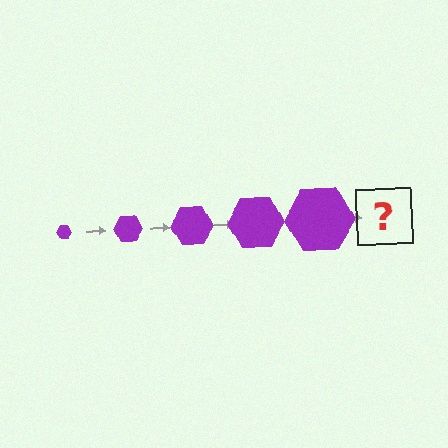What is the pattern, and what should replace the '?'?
The pattern is that the hexagon gets progressively larger each step. The '?' should be a purple hexagon, larger than the previous one.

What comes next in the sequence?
The next element should be a purple hexagon, larger than the previous one.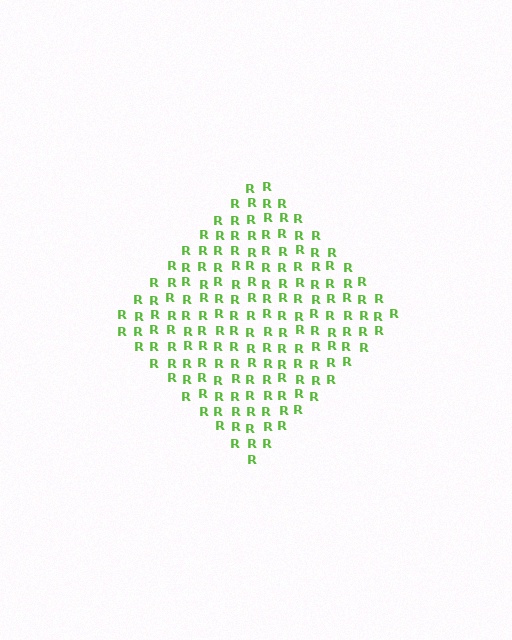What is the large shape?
The large shape is a diamond.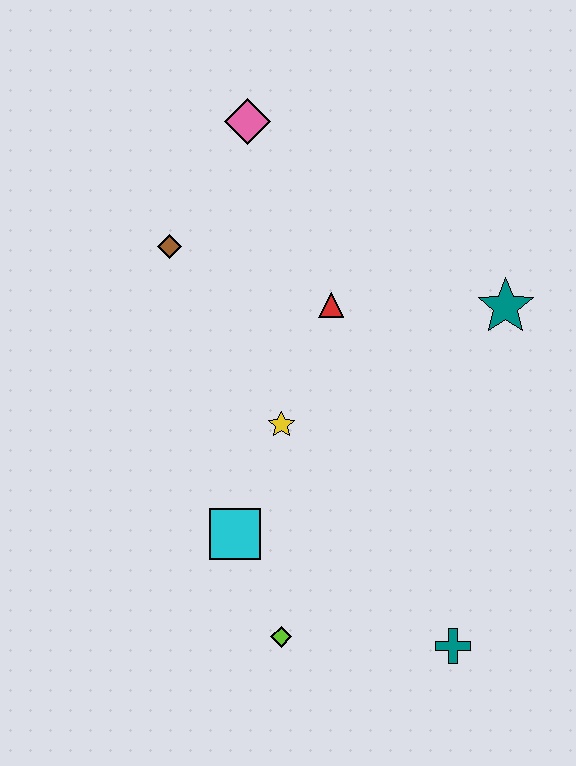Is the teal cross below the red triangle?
Yes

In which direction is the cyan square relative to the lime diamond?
The cyan square is above the lime diamond.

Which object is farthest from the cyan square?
The pink diamond is farthest from the cyan square.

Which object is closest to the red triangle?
The yellow star is closest to the red triangle.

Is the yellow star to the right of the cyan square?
Yes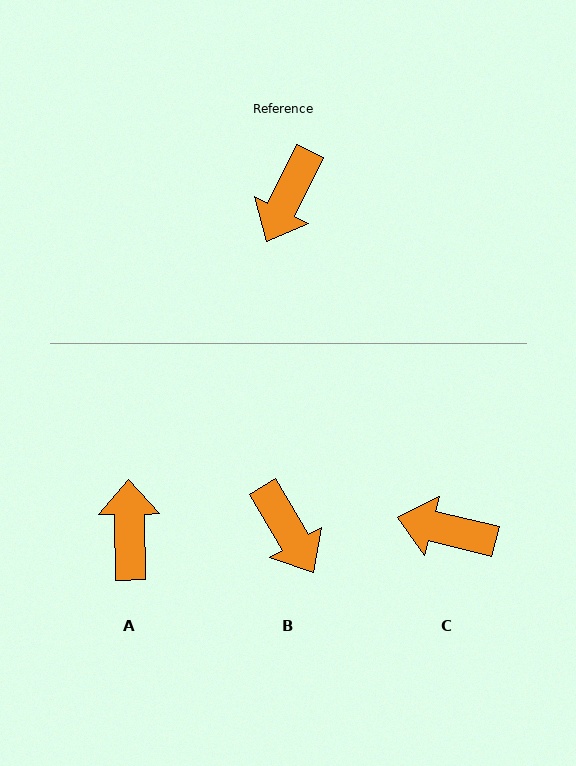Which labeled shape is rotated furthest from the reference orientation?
A, about 153 degrees away.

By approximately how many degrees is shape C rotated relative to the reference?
Approximately 78 degrees clockwise.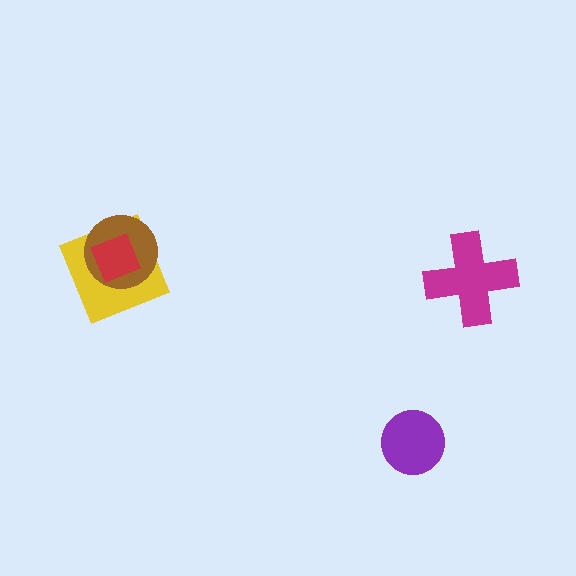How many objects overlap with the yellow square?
2 objects overlap with the yellow square.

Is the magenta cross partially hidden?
No, no other shape covers it.